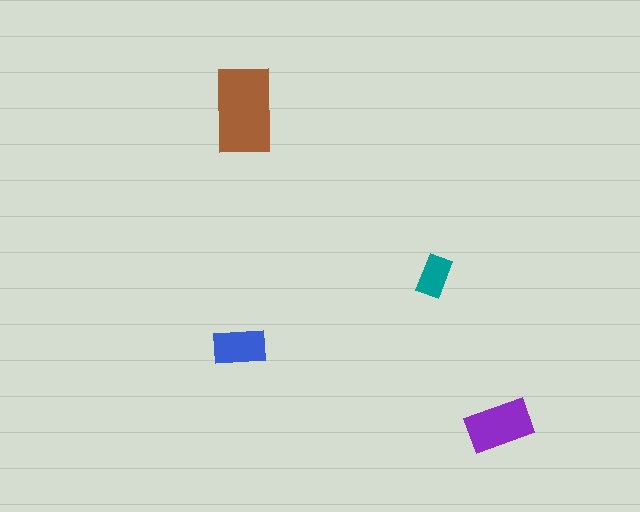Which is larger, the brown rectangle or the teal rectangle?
The brown one.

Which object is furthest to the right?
The purple rectangle is rightmost.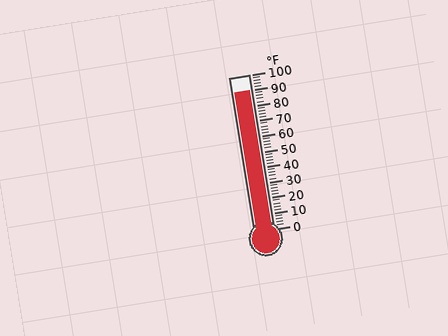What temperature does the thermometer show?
The thermometer shows approximately 90°F.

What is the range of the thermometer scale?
The thermometer scale ranges from 0°F to 100°F.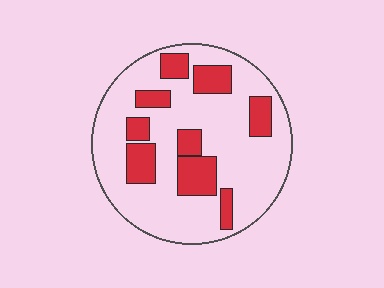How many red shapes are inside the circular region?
9.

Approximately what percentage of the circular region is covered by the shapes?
Approximately 25%.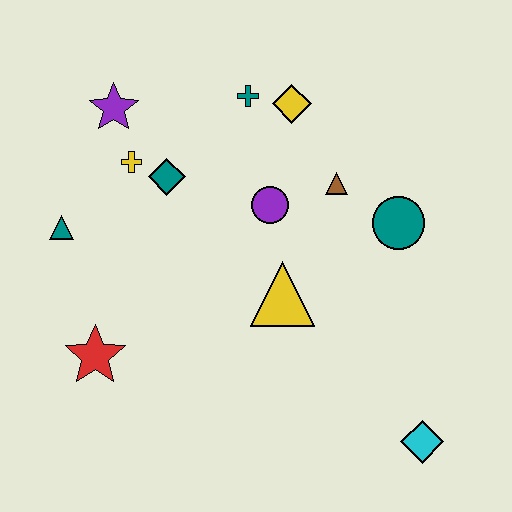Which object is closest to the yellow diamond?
The teal cross is closest to the yellow diamond.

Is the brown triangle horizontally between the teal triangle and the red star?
No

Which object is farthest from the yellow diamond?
The cyan diamond is farthest from the yellow diamond.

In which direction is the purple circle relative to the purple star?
The purple circle is to the right of the purple star.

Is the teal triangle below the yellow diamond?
Yes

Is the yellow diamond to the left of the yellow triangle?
No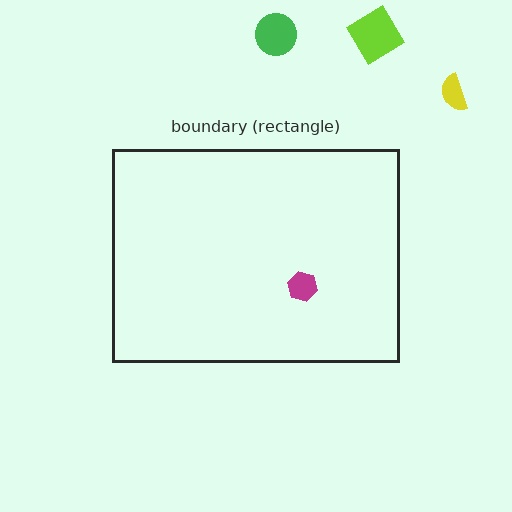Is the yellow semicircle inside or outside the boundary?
Outside.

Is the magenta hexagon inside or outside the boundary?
Inside.